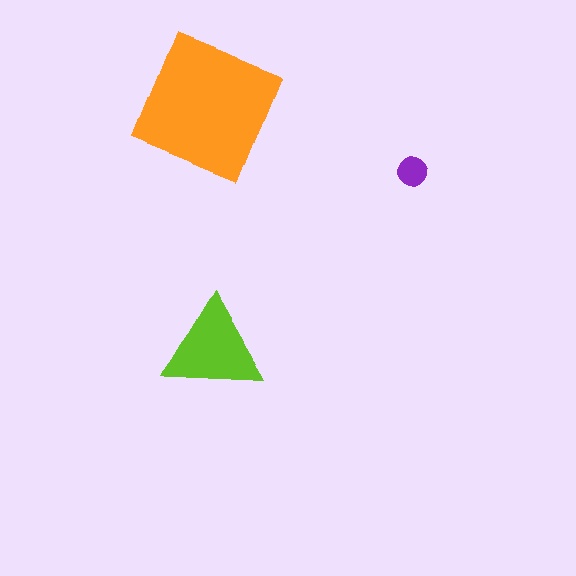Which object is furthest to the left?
The orange square is leftmost.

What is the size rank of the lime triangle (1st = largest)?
2nd.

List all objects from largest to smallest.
The orange square, the lime triangle, the purple circle.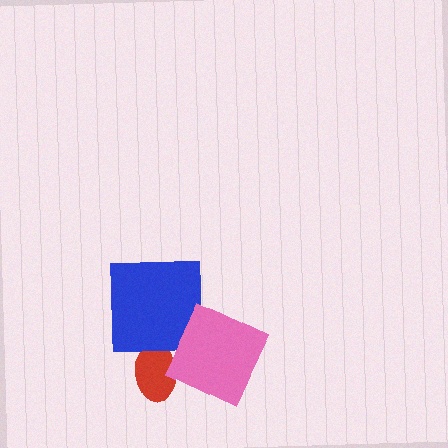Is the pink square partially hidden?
No, no other shape covers it.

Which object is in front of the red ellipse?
The blue square is in front of the red ellipse.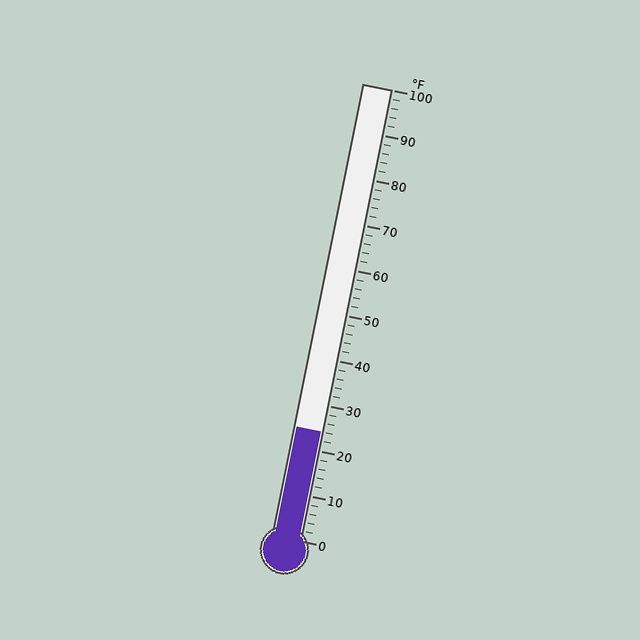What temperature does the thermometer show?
The thermometer shows approximately 24°F.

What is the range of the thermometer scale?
The thermometer scale ranges from 0°F to 100°F.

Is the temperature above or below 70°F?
The temperature is below 70°F.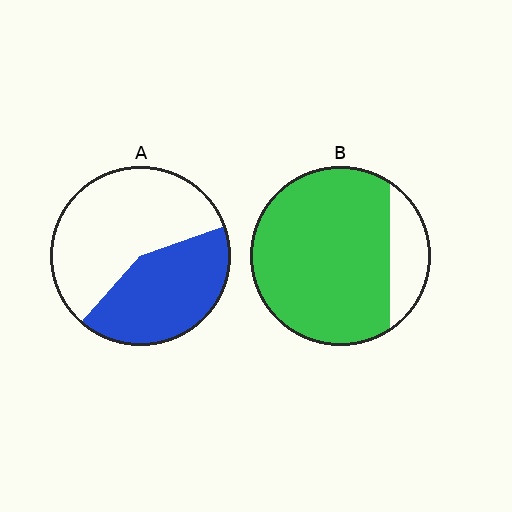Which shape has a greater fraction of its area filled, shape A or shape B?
Shape B.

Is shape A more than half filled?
No.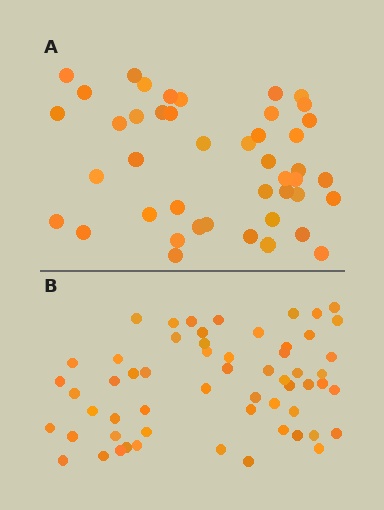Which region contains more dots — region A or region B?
Region B (the bottom region) has more dots.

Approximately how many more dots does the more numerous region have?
Region B has approximately 15 more dots than region A.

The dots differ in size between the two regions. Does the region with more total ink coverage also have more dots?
No. Region A has more total ink coverage because its dots are larger, but region B actually contains more individual dots. Total area can be misleading — the number of items is what matters here.